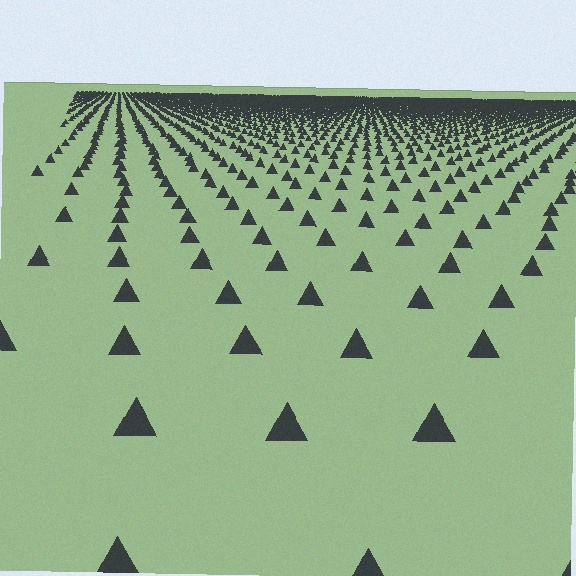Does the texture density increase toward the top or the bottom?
Density increases toward the top.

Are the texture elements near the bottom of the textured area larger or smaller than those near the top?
Larger. Near the bottom, elements are closer to the viewer and appear at a bigger on-screen size.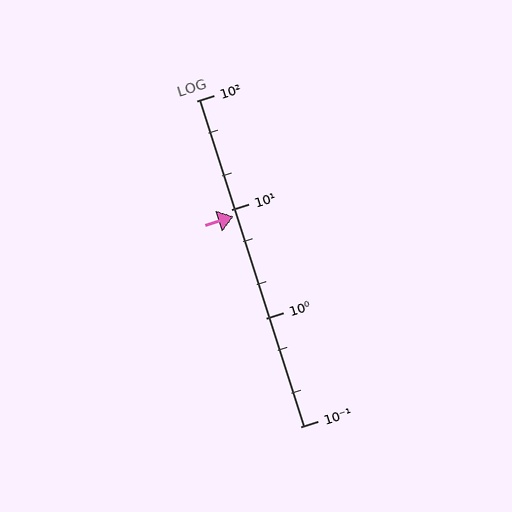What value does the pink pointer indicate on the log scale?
The pointer indicates approximately 8.6.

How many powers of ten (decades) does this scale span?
The scale spans 3 decades, from 0.1 to 100.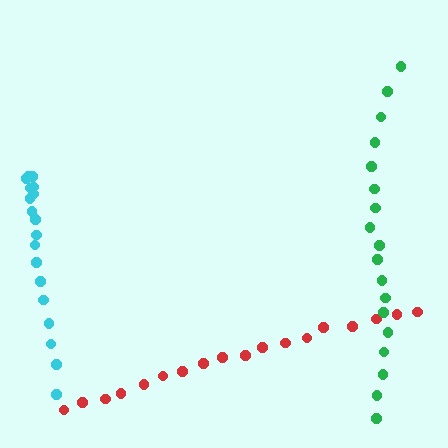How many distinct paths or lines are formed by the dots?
There are 3 distinct paths.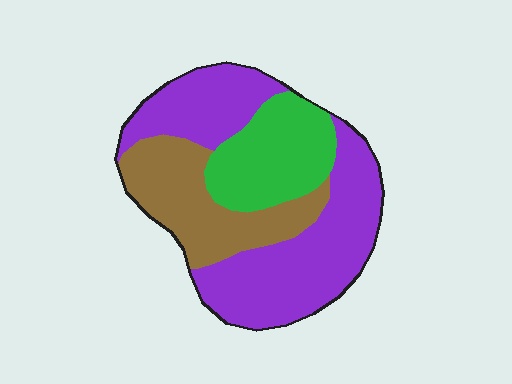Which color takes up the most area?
Purple, at roughly 50%.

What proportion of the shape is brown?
Brown takes up about one quarter (1/4) of the shape.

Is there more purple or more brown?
Purple.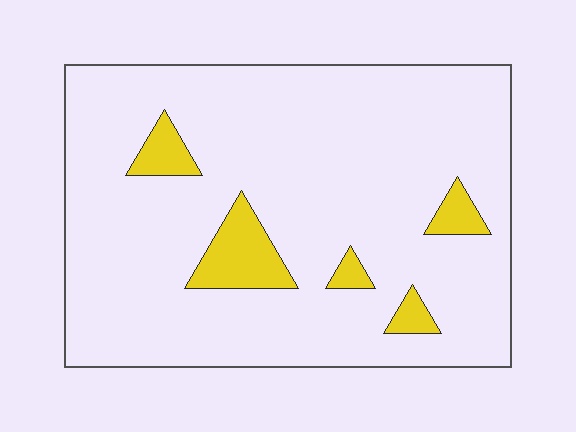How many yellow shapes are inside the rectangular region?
5.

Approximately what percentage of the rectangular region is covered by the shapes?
Approximately 10%.